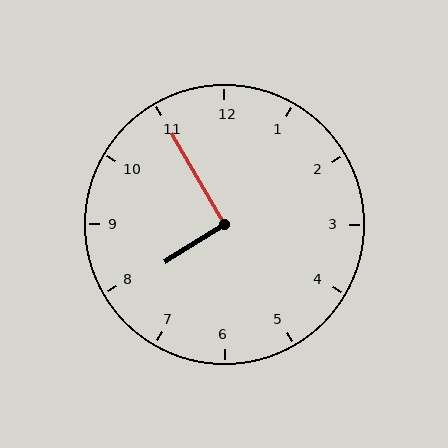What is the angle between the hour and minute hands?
Approximately 92 degrees.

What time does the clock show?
7:55.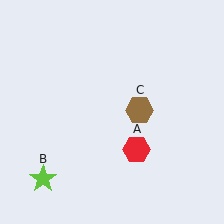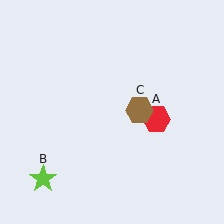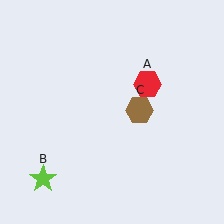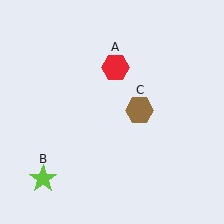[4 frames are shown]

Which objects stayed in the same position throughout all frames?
Lime star (object B) and brown hexagon (object C) remained stationary.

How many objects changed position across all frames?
1 object changed position: red hexagon (object A).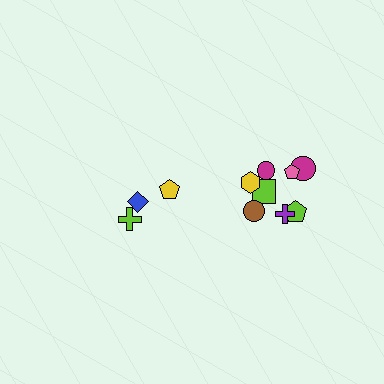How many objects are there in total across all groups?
There are 11 objects.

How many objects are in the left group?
There are 3 objects.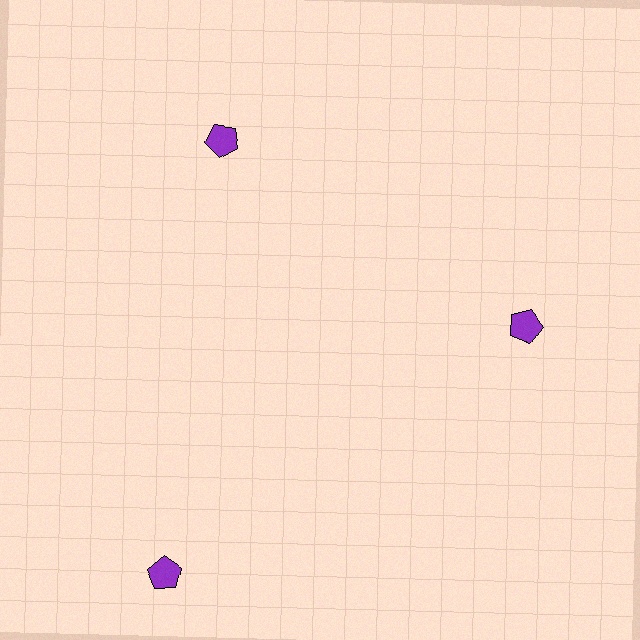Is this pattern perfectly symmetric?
No. The 3 purple pentagons are arranged in a ring, but one element near the 7 o'clock position is pushed outward from the center, breaking the 3-fold rotational symmetry.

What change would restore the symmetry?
The symmetry would be restored by moving it inward, back onto the ring so that all 3 pentagons sit at equal angles and equal distance from the center.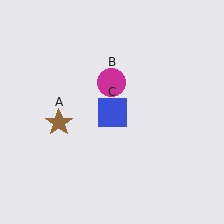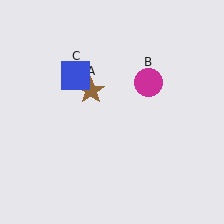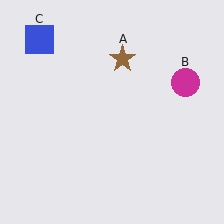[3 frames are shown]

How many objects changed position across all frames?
3 objects changed position: brown star (object A), magenta circle (object B), blue square (object C).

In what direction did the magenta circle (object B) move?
The magenta circle (object B) moved right.